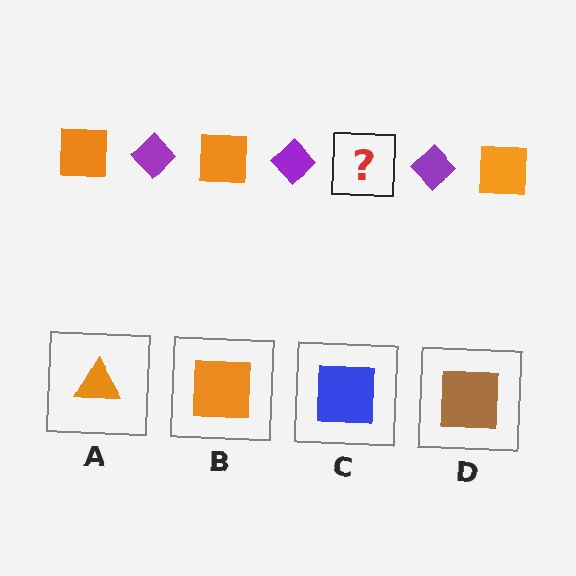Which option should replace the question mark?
Option B.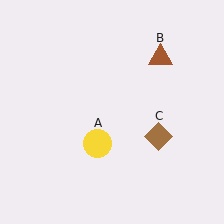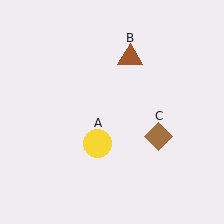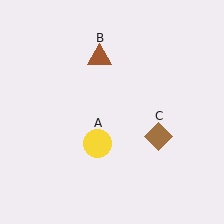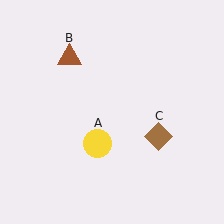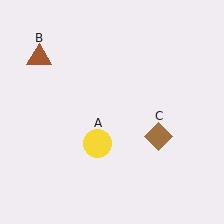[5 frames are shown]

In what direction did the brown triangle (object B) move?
The brown triangle (object B) moved left.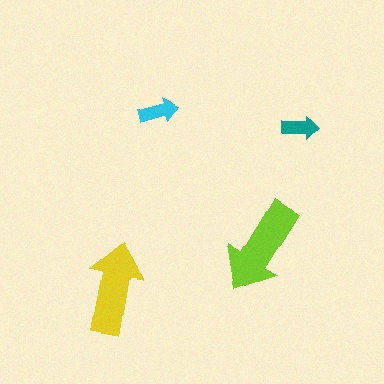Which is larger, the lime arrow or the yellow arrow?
The lime one.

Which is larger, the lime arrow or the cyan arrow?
The lime one.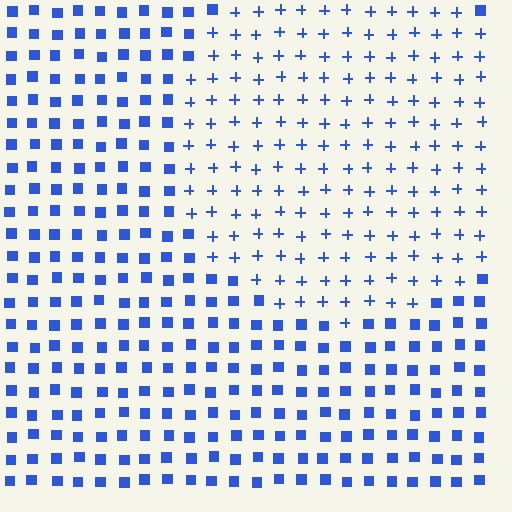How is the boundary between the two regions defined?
The boundary is defined by a change in element shape: plus signs inside vs. squares outside. All elements share the same color and spacing.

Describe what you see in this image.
The image is filled with small blue elements arranged in a uniform grid. A circle-shaped region contains plus signs, while the surrounding area contains squares. The boundary is defined purely by the change in element shape.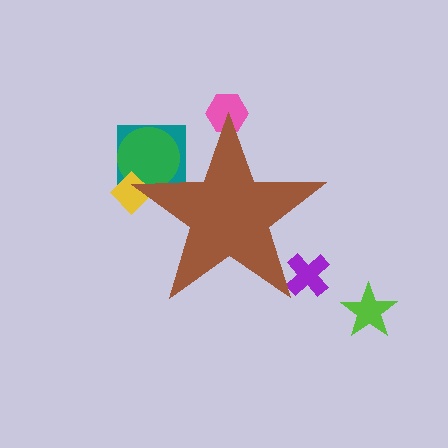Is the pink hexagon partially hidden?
Yes, the pink hexagon is partially hidden behind the brown star.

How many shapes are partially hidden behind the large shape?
5 shapes are partially hidden.